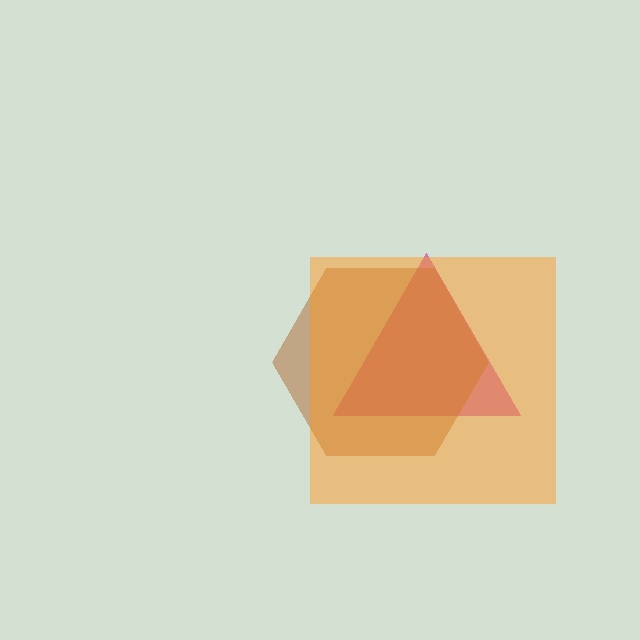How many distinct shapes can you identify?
There are 3 distinct shapes: a magenta triangle, a brown hexagon, an orange square.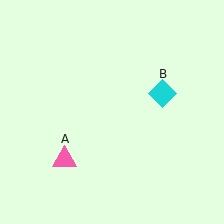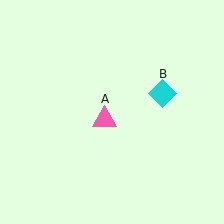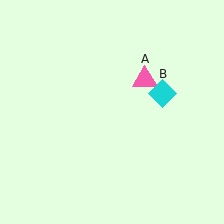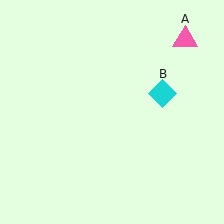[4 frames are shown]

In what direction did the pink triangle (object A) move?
The pink triangle (object A) moved up and to the right.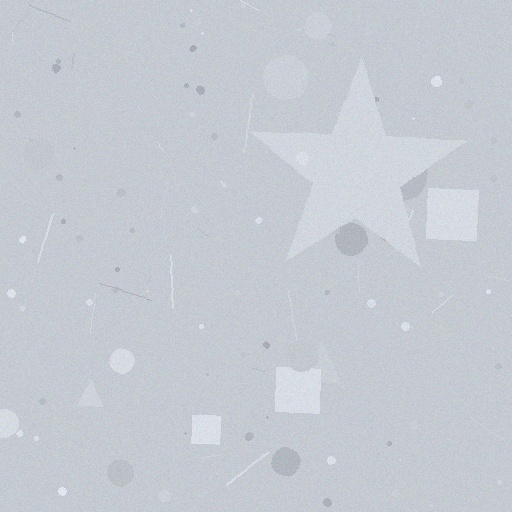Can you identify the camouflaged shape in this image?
The camouflaged shape is a star.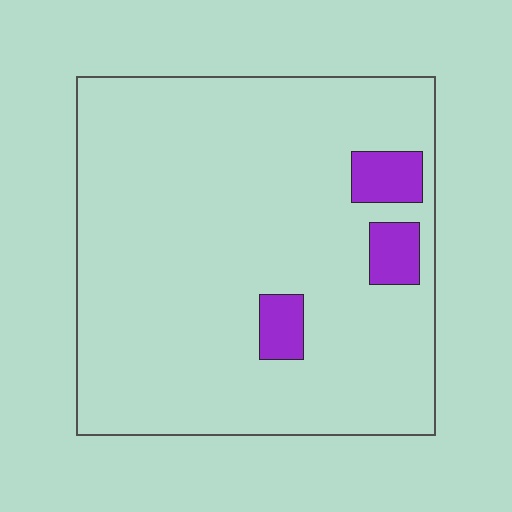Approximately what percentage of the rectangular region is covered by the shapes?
Approximately 10%.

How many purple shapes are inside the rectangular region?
3.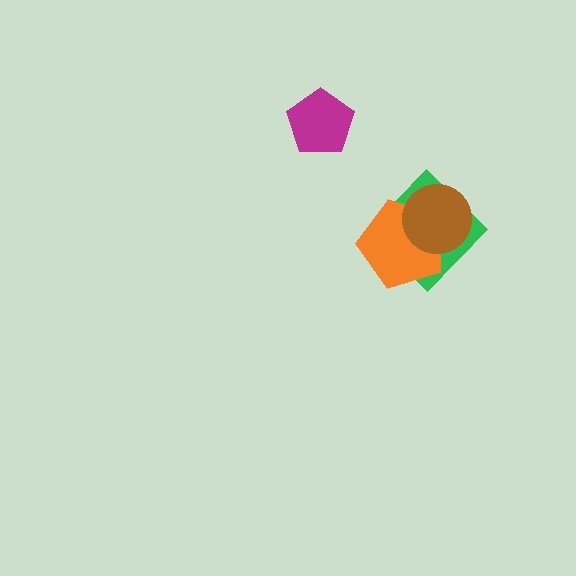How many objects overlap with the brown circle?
2 objects overlap with the brown circle.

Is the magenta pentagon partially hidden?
No, no other shape covers it.